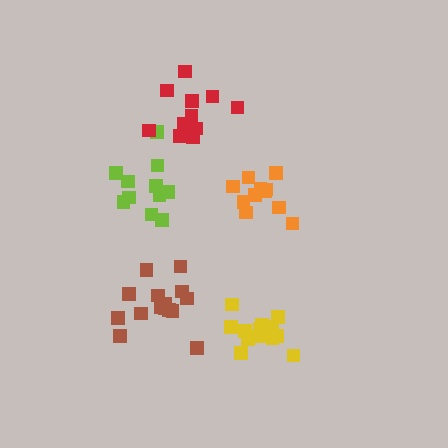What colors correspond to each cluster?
The clusters are colored: orange, brown, lime, red, yellow.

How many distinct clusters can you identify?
There are 5 distinct clusters.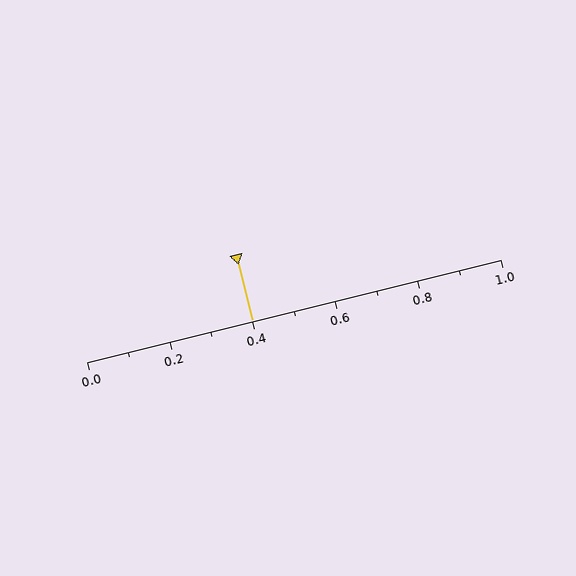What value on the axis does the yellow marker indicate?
The marker indicates approximately 0.4.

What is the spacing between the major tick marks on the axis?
The major ticks are spaced 0.2 apart.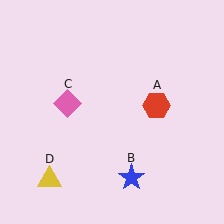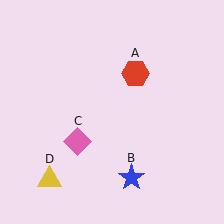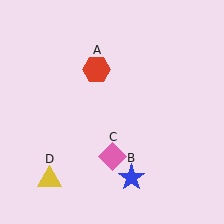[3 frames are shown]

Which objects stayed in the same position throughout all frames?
Blue star (object B) and yellow triangle (object D) remained stationary.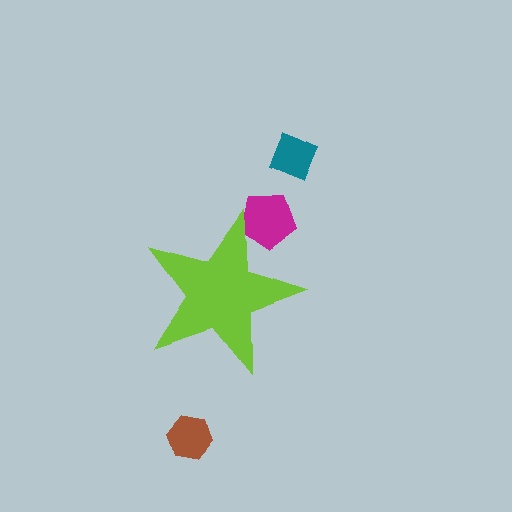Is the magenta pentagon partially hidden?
Yes, the magenta pentagon is partially hidden behind the lime star.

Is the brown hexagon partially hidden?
No, the brown hexagon is fully visible.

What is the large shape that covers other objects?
A lime star.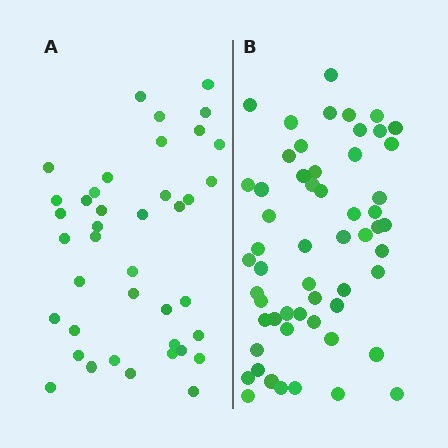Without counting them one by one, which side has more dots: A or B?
Region B (the right region) has more dots.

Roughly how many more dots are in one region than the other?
Region B has approximately 15 more dots than region A.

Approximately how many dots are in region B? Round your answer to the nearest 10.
About 60 dots. (The exact count is 56, which rounds to 60.)